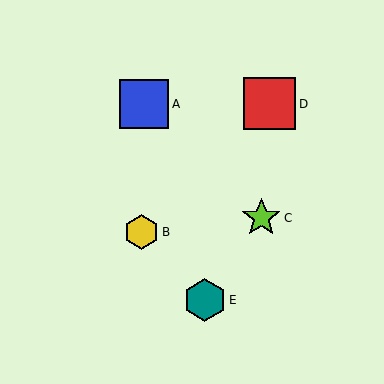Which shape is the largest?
The red square (labeled D) is the largest.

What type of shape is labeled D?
Shape D is a red square.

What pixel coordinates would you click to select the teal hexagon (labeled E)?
Click at (205, 300) to select the teal hexagon E.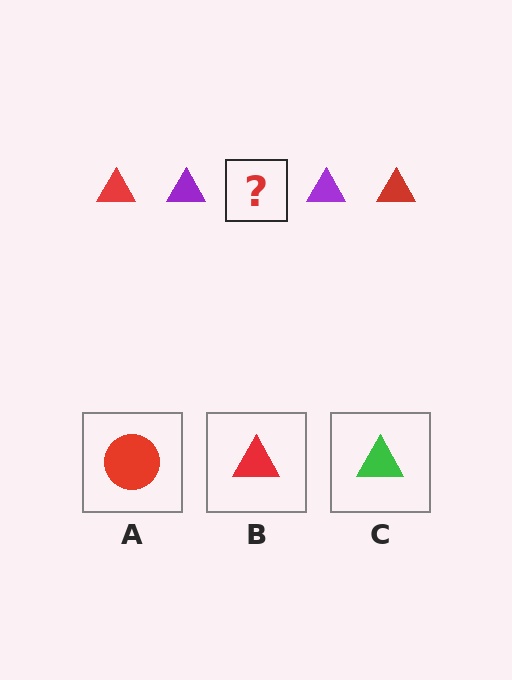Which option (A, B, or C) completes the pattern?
B.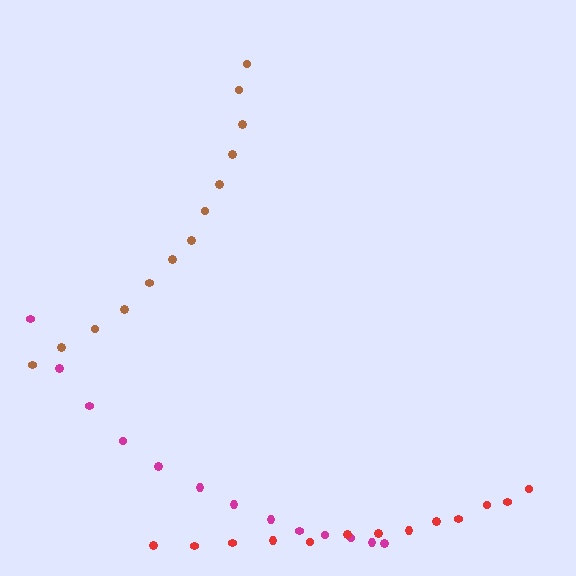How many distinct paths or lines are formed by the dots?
There are 3 distinct paths.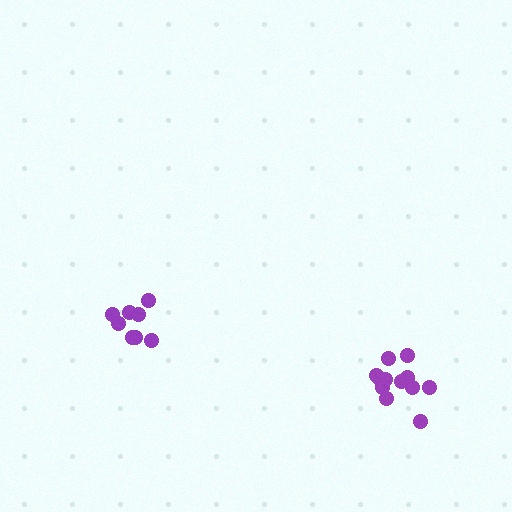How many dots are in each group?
Group 1: 13 dots, Group 2: 8 dots (21 total).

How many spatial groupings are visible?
There are 2 spatial groupings.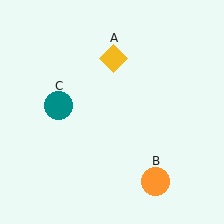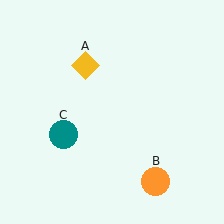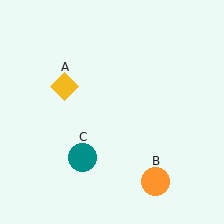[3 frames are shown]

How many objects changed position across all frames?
2 objects changed position: yellow diamond (object A), teal circle (object C).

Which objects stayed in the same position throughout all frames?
Orange circle (object B) remained stationary.